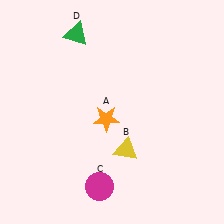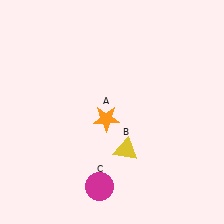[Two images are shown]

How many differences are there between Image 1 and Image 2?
There is 1 difference between the two images.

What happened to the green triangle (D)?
The green triangle (D) was removed in Image 2. It was in the top-left area of Image 1.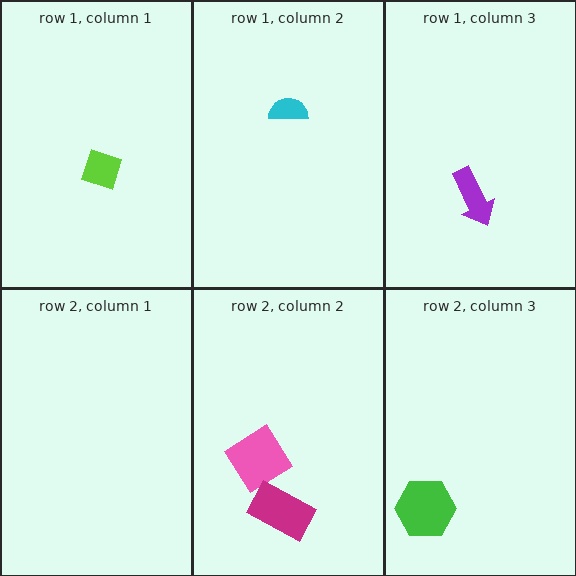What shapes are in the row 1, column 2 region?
The cyan semicircle.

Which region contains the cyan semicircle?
The row 1, column 2 region.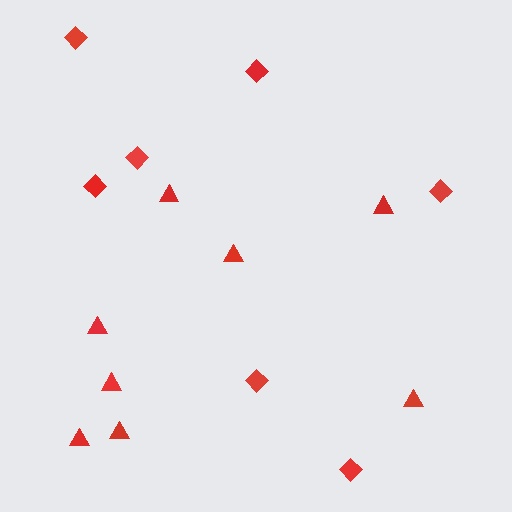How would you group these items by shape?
There are 2 groups: one group of triangles (8) and one group of diamonds (7).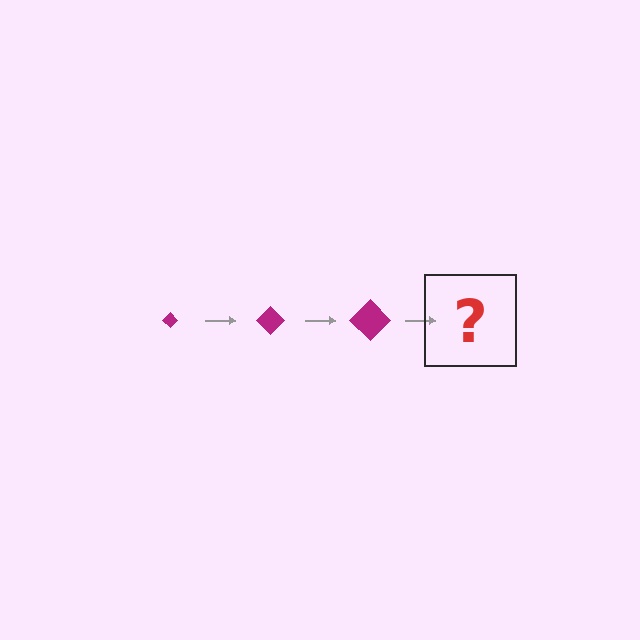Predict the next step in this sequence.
The next step is a magenta diamond, larger than the previous one.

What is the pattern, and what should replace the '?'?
The pattern is that the diamond gets progressively larger each step. The '?' should be a magenta diamond, larger than the previous one.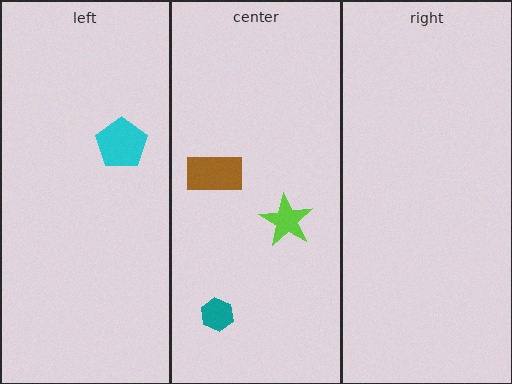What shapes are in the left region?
The cyan pentagon.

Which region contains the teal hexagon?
The center region.